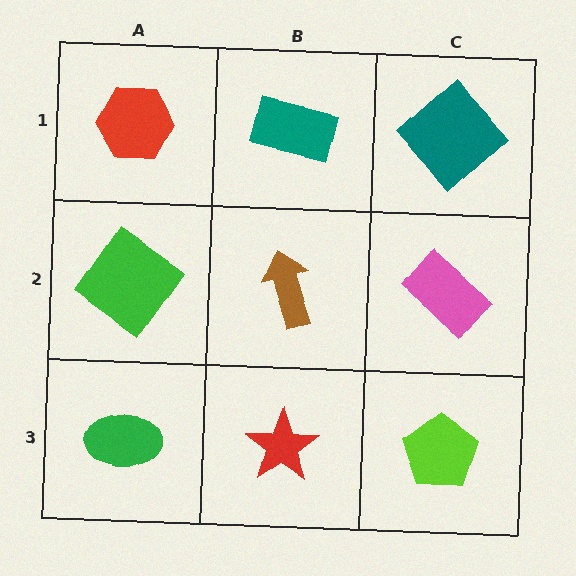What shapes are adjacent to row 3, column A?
A green diamond (row 2, column A), a red star (row 3, column B).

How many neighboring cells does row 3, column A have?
2.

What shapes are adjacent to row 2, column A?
A red hexagon (row 1, column A), a green ellipse (row 3, column A), a brown arrow (row 2, column B).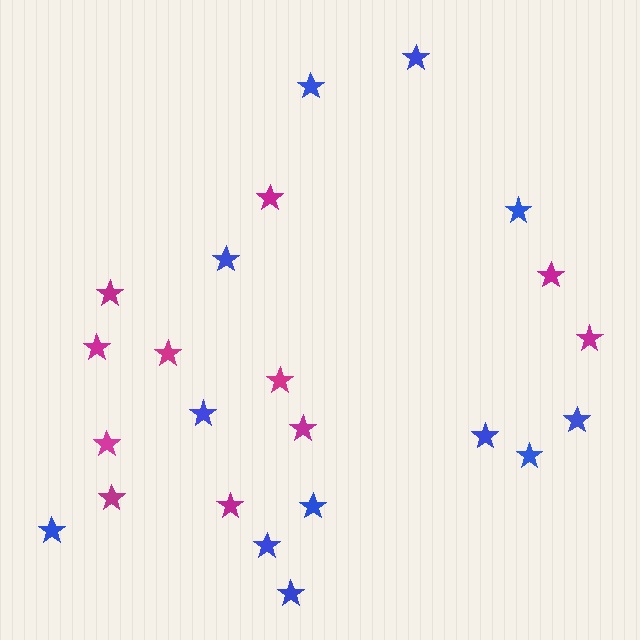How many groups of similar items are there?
There are 2 groups: one group of blue stars (12) and one group of magenta stars (11).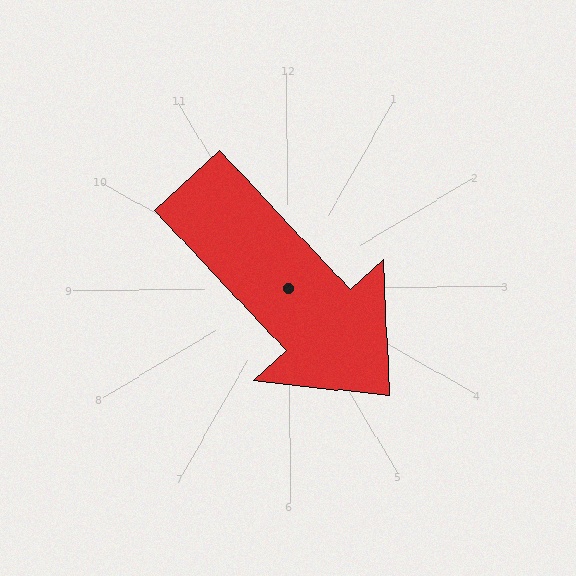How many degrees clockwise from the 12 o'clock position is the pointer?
Approximately 137 degrees.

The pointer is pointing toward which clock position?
Roughly 5 o'clock.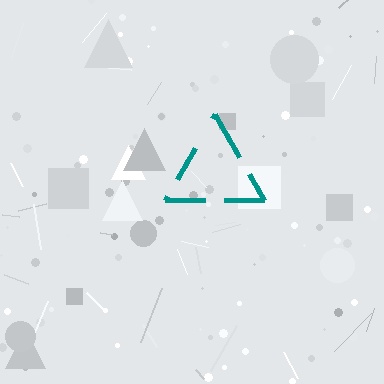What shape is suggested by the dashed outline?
The dashed outline suggests a triangle.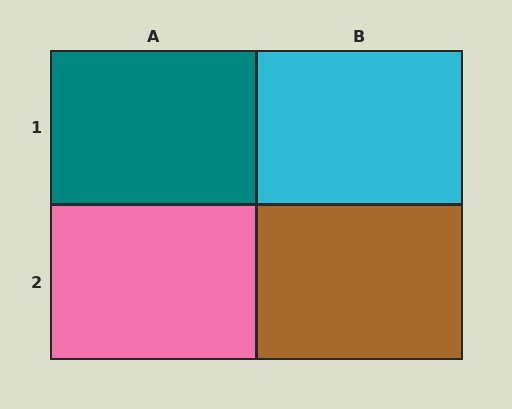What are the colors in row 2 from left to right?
Pink, brown.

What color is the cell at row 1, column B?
Cyan.